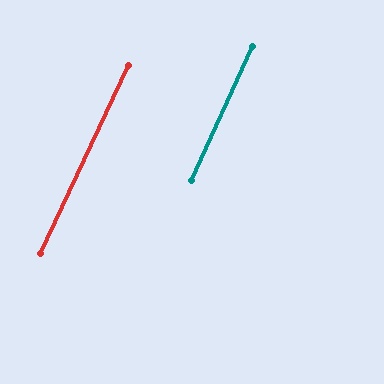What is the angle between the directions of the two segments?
Approximately 0 degrees.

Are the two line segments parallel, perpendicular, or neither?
Parallel — their directions differ by only 0.0°.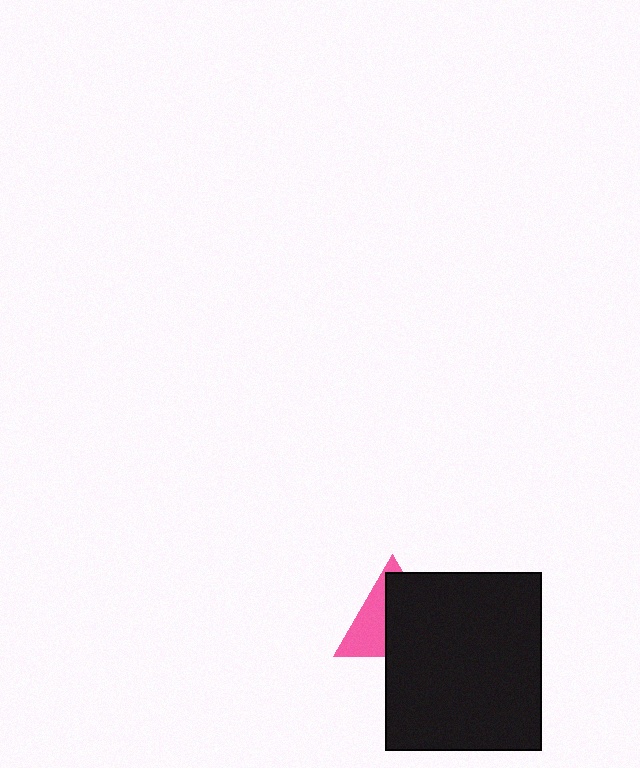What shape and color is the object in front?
The object in front is a black rectangle.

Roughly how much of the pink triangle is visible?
A small part of it is visible (roughly 42%).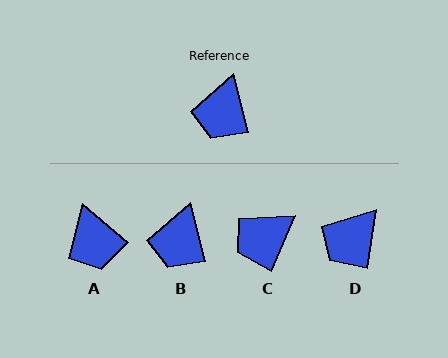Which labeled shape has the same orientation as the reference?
B.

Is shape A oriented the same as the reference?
No, it is off by about 35 degrees.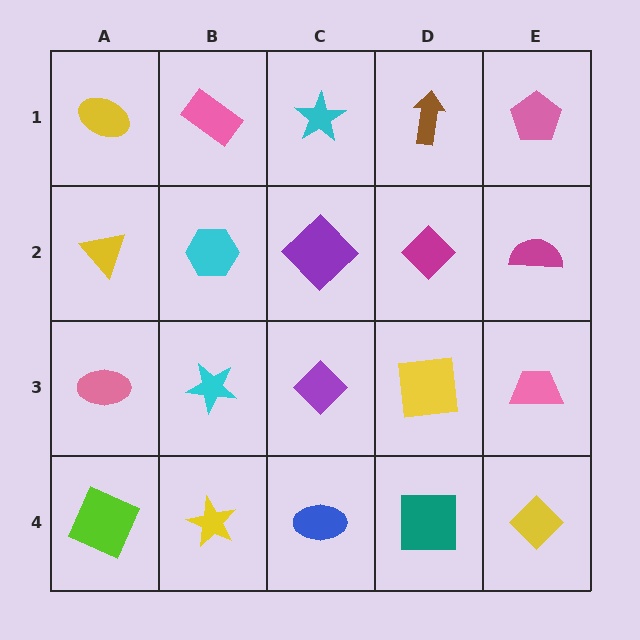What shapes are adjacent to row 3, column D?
A magenta diamond (row 2, column D), a teal square (row 4, column D), a purple diamond (row 3, column C), a pink trapezoid (row 3, column E).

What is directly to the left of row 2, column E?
A magenta diamond.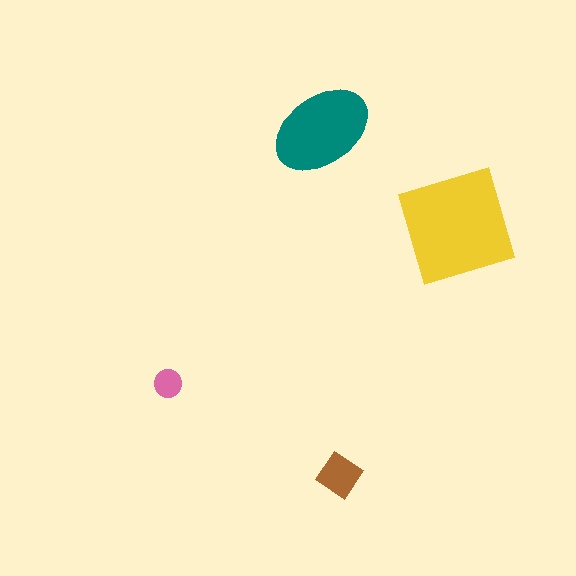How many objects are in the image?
There are 4 objects in the image.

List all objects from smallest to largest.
The pink circle, the brown diamond, the teal ellipse, the yellow square.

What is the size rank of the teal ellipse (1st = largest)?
2nd.